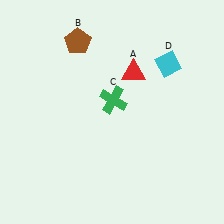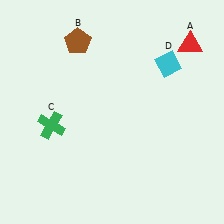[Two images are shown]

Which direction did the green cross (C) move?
The green cross (C) moved left.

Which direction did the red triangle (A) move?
The red triangle (A) moved right.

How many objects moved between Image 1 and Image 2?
2 objects moved between the two images.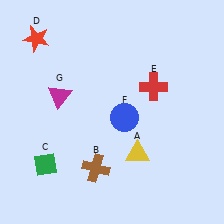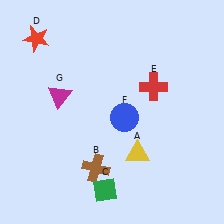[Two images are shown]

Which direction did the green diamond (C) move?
The green diamond (C) moved right.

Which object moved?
The green diamond (C) moved right.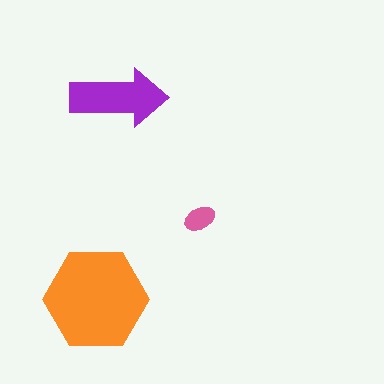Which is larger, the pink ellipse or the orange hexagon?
The orange hexagon.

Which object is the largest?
The orange hexagon.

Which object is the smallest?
The pink ellipse.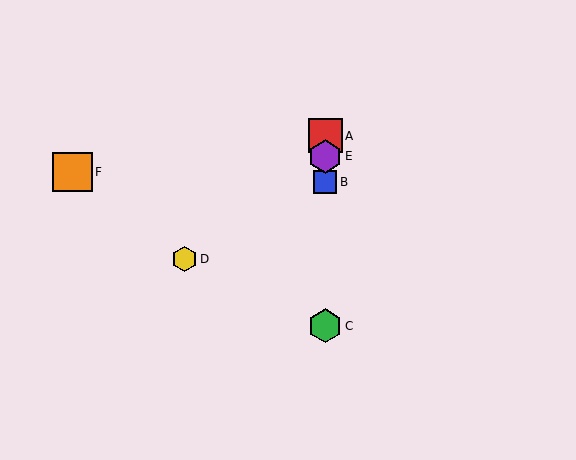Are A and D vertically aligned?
No, A is at x≈325 and D is at x≈185.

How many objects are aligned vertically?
4 objects (A, B, C, E) are aligned vertically.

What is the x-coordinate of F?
Object F is at x≈73.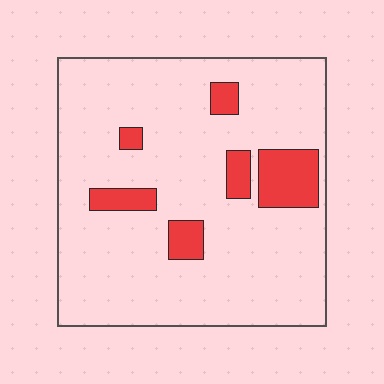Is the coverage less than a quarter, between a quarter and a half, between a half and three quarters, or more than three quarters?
Less than a quarter.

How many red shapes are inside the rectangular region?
6.